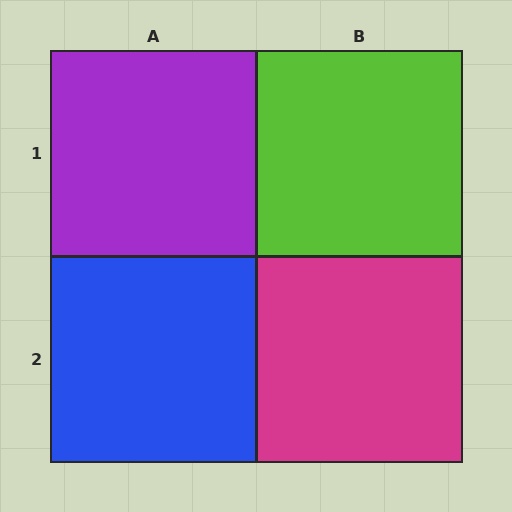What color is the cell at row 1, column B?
Lime.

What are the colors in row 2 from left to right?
Blue, magenta.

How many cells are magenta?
1 cell is magenta.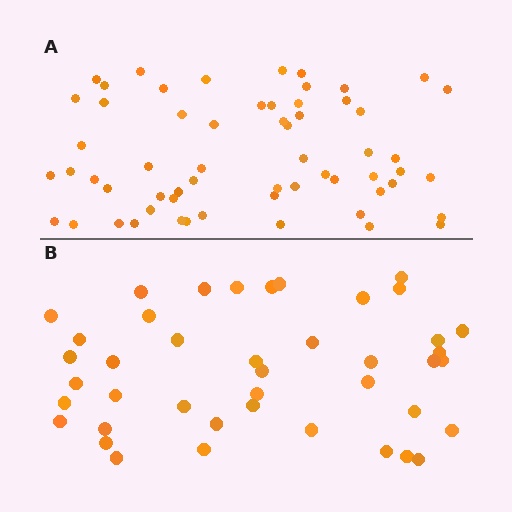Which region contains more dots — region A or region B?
Region A (the top region) has more dots.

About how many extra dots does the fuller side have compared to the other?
Region A has approximately 20 more dots than region B.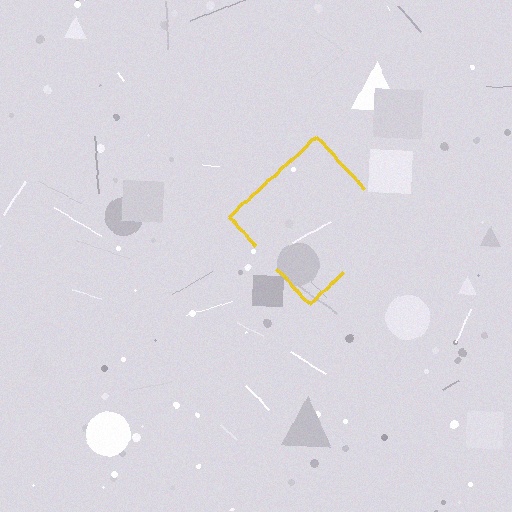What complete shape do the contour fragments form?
The contour fragments form a diamond.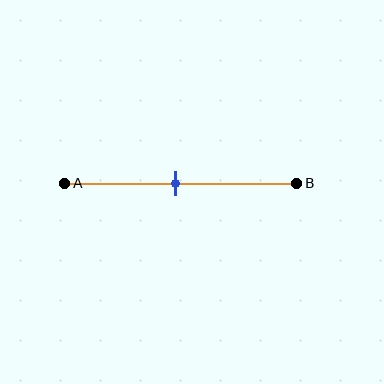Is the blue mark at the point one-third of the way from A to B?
No, the mark is at about 50% from A, not at the 33% one-third point.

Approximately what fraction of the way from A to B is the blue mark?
The blue mark is approximately 50% of the way from A to B.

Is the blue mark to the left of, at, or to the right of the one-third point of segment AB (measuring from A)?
The blue mark is to the right of the one-third point of segment AB.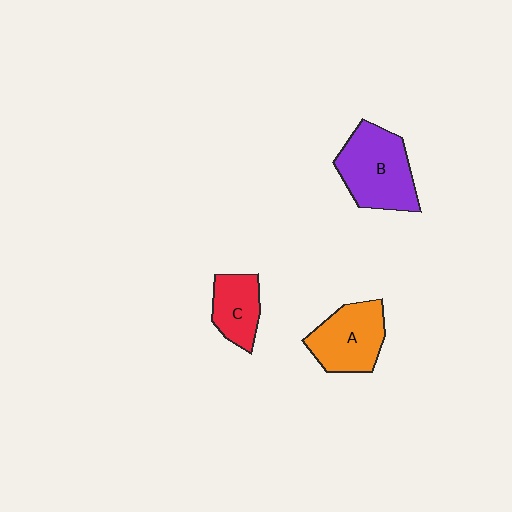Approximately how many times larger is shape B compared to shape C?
Approximately 1.7 times.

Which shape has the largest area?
Shape B (purple).